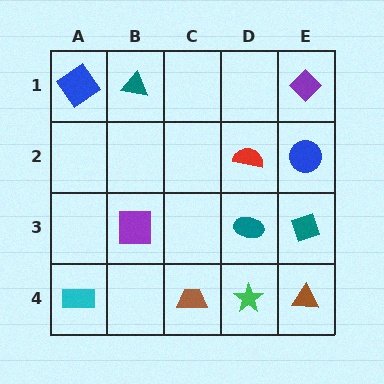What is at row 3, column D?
A teal ellipse.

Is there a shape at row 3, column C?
No, that cell is empty.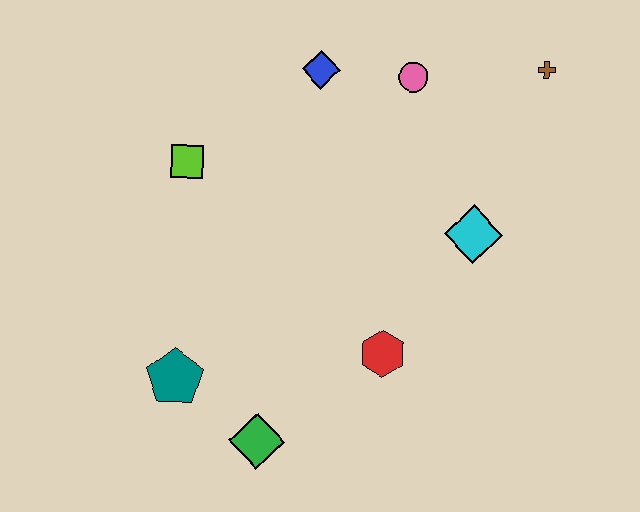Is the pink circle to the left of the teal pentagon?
No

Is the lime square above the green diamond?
Yes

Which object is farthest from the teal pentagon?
The brown cross is farthest from the teal pentagon.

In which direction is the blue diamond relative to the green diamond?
The blue diamond is above the green diamond.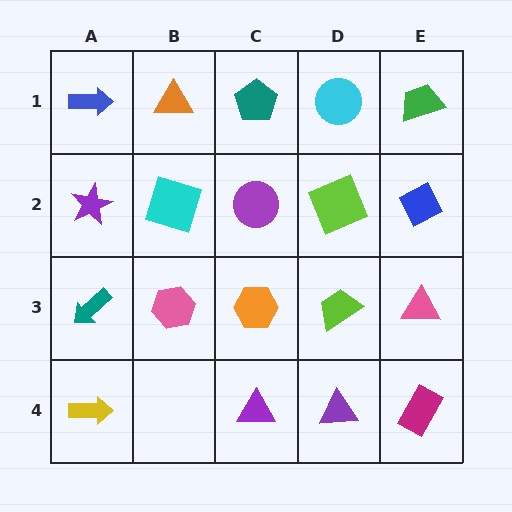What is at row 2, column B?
A cyan square.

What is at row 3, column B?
A pink hexagon.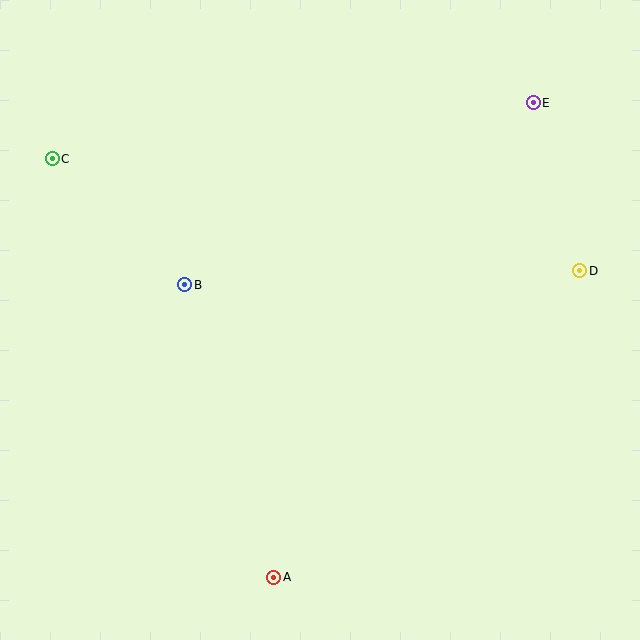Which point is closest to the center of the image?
Point B at (185, 285) is closest to the center.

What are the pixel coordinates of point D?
Point D is at (580, 271).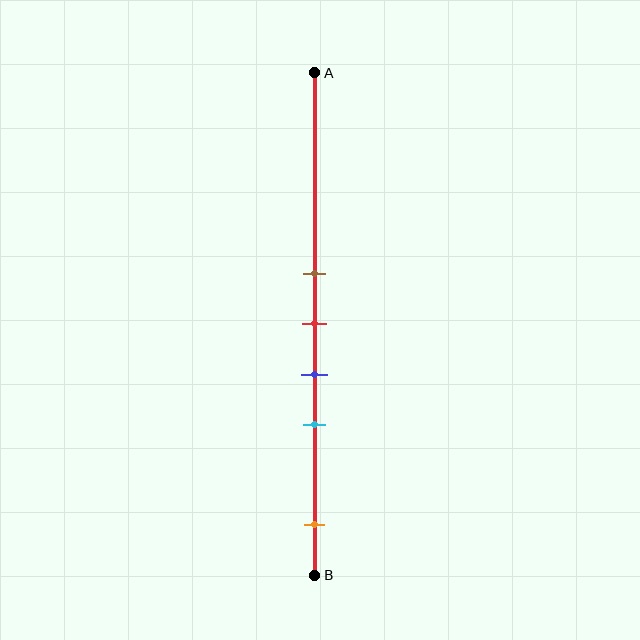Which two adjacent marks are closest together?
The brown and red marks are the closest adjacent pair.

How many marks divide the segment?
There are 5 marks dividing the segment.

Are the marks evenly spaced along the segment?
No, the marks are not evenly spaced.